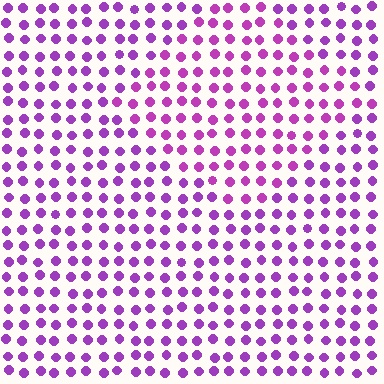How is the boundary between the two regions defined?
The boundary is defined purely by a slight shift in hue (about 18 degrees). Spacing, size, and orientation are identical on both sides.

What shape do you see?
I see a diamond.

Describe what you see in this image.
The image is filled with small purple elements in a uniform arrangement. A diamond-shaped region is visible where the elements are tinted to a slightly different hue, forming a subtle color boundary.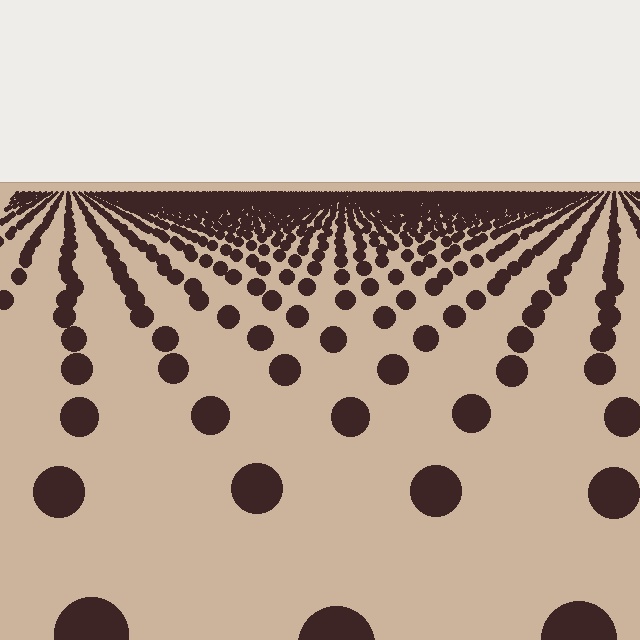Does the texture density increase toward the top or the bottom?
Density increases toward the top.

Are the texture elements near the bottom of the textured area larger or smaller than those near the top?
Larger. Near the bottom, elements are closer to the viewer and appear at a bigger on-screen size.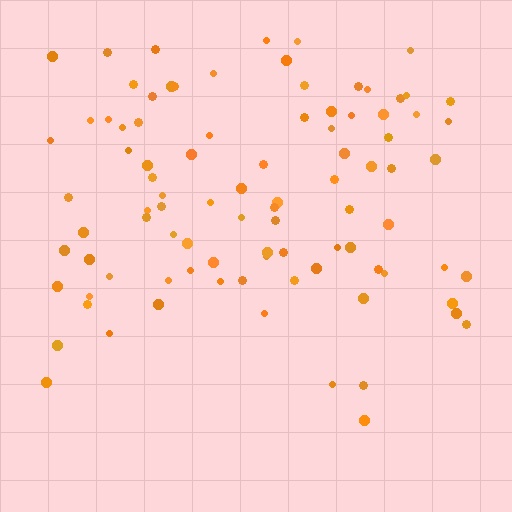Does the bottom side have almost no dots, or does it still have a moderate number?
Still a moderate number, just noticeably fewer than the top.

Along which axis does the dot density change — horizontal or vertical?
Vertical.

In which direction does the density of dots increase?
From bottom to top, with the top side densest.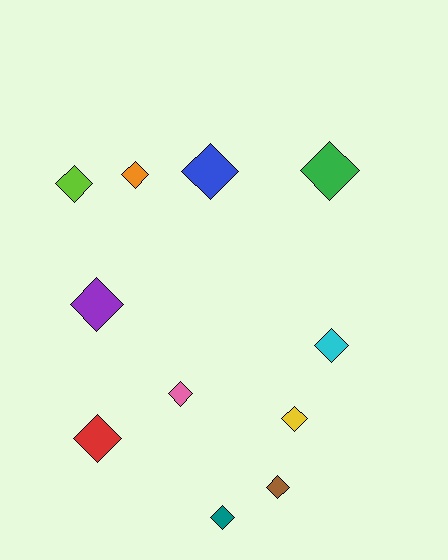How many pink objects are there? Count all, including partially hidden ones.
There is 1 pink object.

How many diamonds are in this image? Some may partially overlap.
There are 11 diamonds.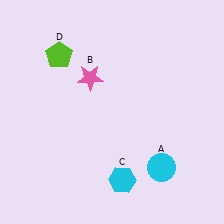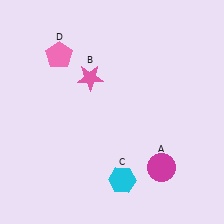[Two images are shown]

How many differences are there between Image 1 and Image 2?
There are 2 differences between the two images.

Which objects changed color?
A changed from cyan to magenta. D changed from lime to pink.